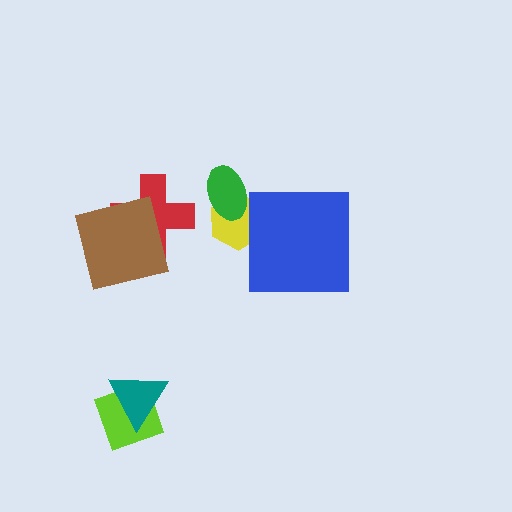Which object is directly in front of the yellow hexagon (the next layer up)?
The green ellipse is directly in front of the yellow hexagon.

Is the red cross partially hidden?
Yes, it is partially covered by another shape.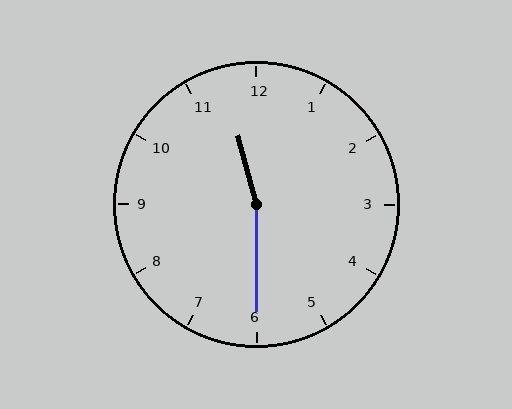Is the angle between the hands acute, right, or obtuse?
It is obtuse.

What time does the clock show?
11:30.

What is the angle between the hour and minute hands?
Approximately 165 degrees.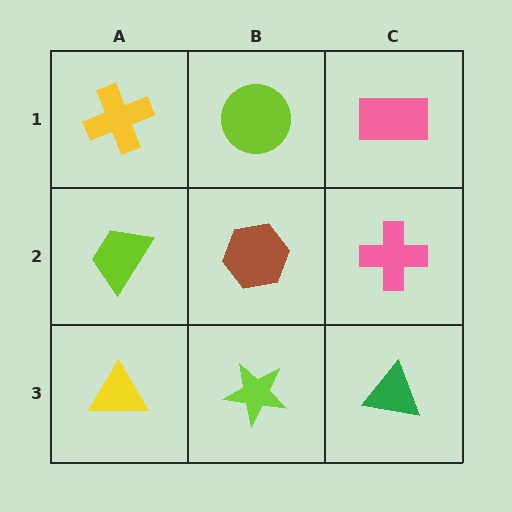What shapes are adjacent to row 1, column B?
A brown hexagon (row 2, column B), a yellow cross (row 1, column A), a pink rectangle (row 1, column C).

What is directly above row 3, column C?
A pink cross.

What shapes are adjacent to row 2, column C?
A pink rectangle (row 1, column C), a green triangle (row 3, column C), a brown hexagon (row 2, column B).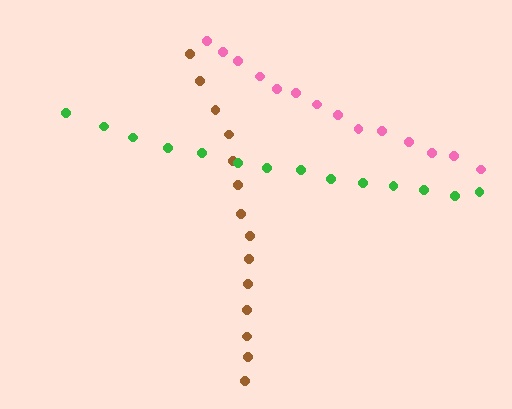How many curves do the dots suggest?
There are 3 distinct paths.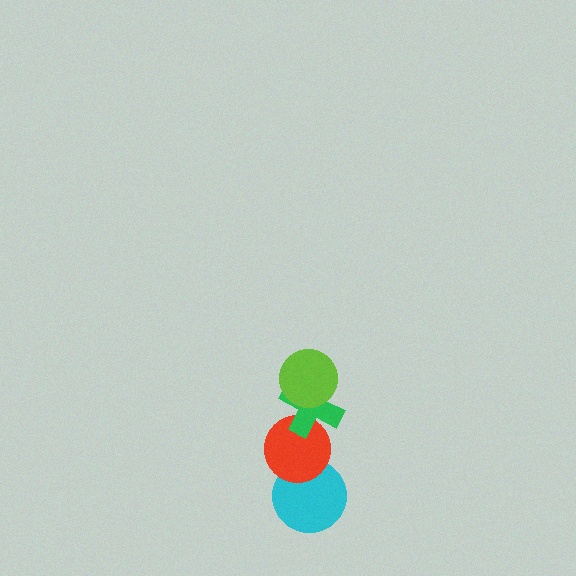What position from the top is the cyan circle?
The cyan circle is 4th from the top.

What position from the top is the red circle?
The red circle is 3rd from the top.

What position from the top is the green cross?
The green cross is 2nd from the top.